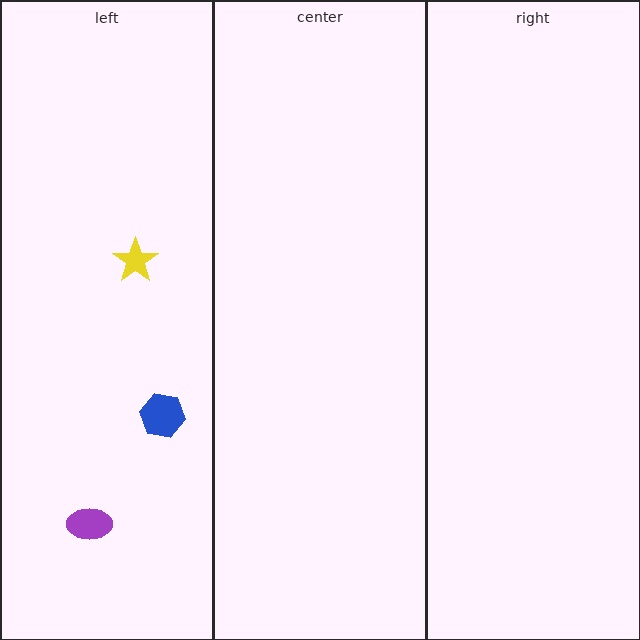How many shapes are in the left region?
3.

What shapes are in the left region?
The yellow star, the blue hexagon, the purple ellipse.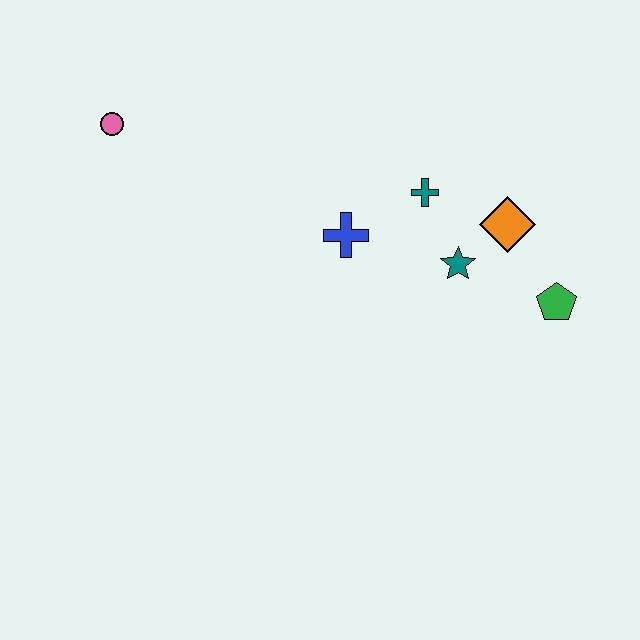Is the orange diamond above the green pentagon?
Yes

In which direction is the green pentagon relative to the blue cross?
The green pentagon is to the right of the blue cross.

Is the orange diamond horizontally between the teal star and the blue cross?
No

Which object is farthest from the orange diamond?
The pink circle is farthest from the orange diamond.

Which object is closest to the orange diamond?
The teal star is closest to the orange diamond.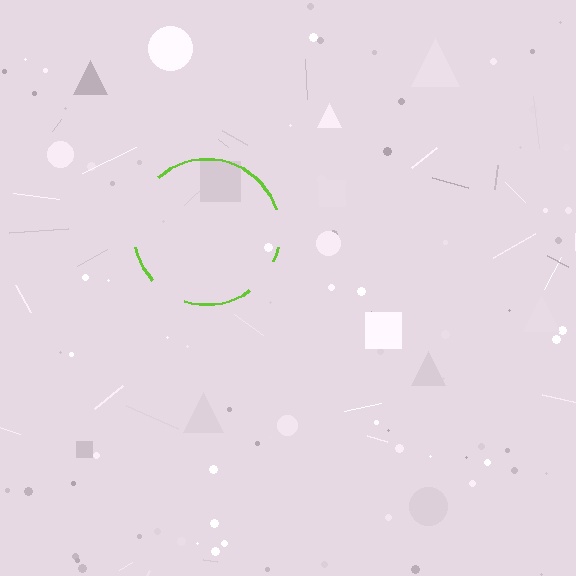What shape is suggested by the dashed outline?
The dashed outline suggests a circle.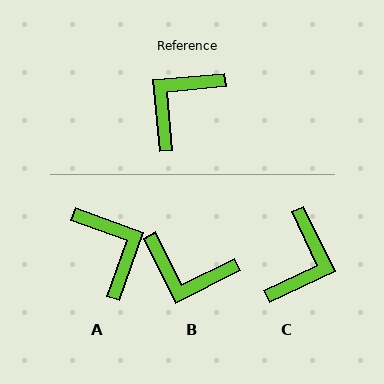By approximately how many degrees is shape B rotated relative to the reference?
Approximately 111 degrees counter-clockwise.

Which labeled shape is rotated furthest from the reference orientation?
C, about 160 degrees away.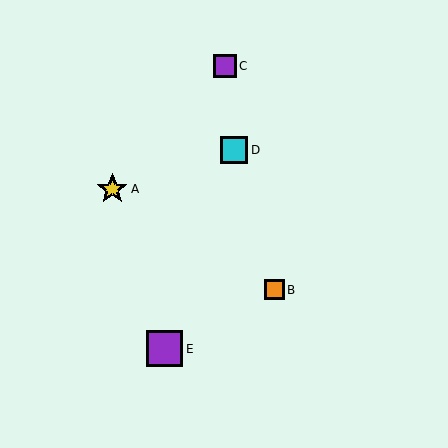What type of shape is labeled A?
Shape A is a yellow star.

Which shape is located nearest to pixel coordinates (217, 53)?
The purple square (labeled C) at (225, 66) is nearest to that location.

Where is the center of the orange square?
The center of the orange square is at (274, 290).